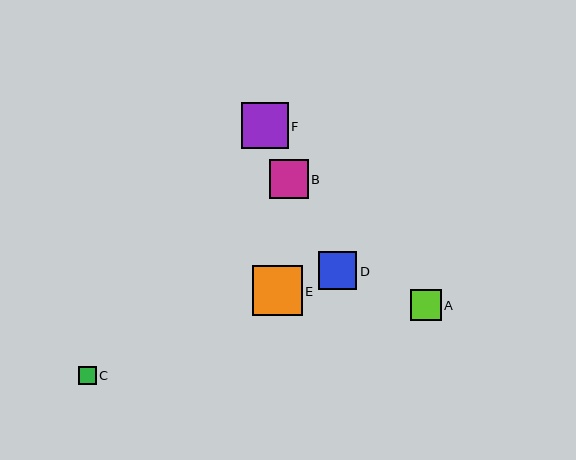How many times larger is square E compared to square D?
Square E is approximately 1.3 times the size of square D.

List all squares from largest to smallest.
From largest to smallest: E, F, B, D, A, C.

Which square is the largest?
Square E is the largest with a size of approximately 50 pixels.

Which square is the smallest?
Square C is the smallest with a size of approximately 17 pixels.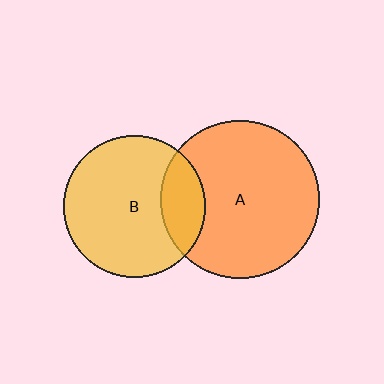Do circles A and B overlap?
Yes.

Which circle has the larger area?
Circle A (orange).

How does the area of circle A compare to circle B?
Approximately 1.2 times.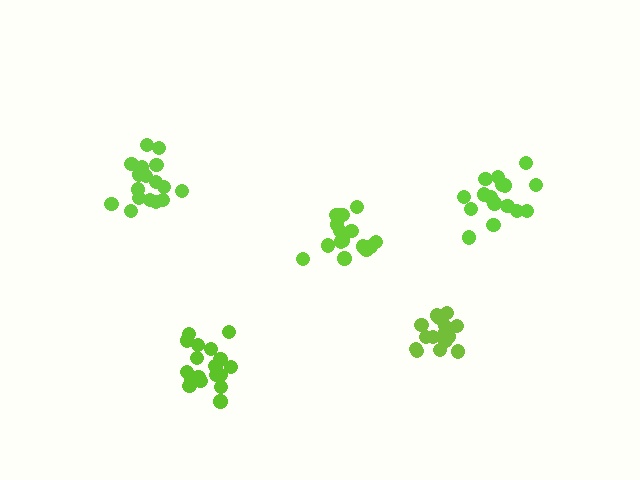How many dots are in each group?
Group 1: 18 dots, Group 2: 16 dots, Group 3: 18 dots, Group 4: 17 dots, Group 5: 16 dots (85 total).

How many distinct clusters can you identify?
There are 5 distinct clusters.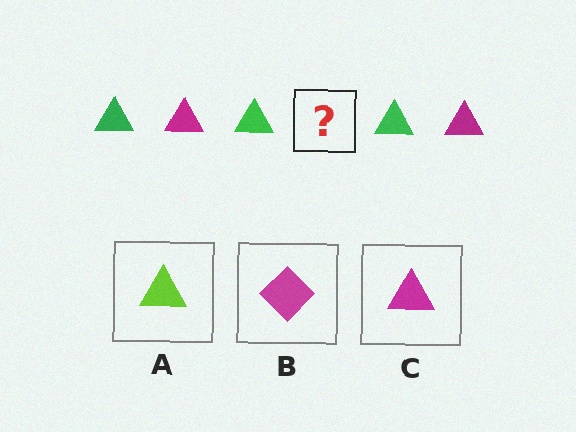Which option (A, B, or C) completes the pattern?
C.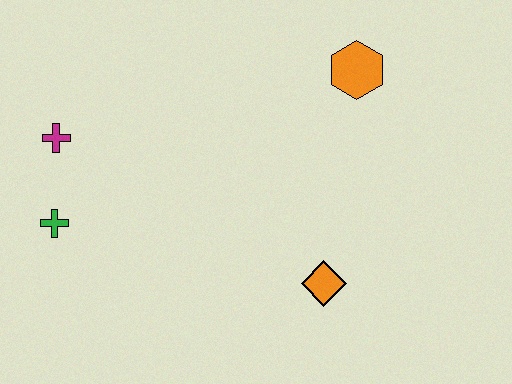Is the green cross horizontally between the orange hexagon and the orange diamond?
No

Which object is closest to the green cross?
The magenta cross is closest to the green cross.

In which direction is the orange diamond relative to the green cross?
The orange diamond is to the right of the green cross.